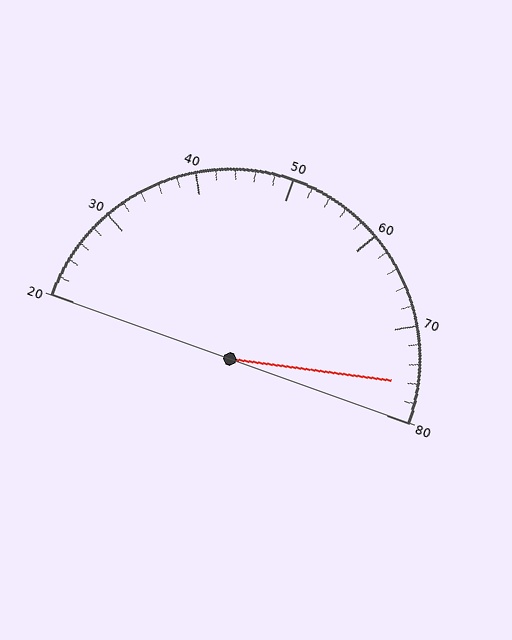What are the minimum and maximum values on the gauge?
The gauge ranges from 20 to 80.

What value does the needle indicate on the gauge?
The needle indicates approximately 76.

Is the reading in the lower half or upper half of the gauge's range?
The reading is in the upper half of the range (20 to 80).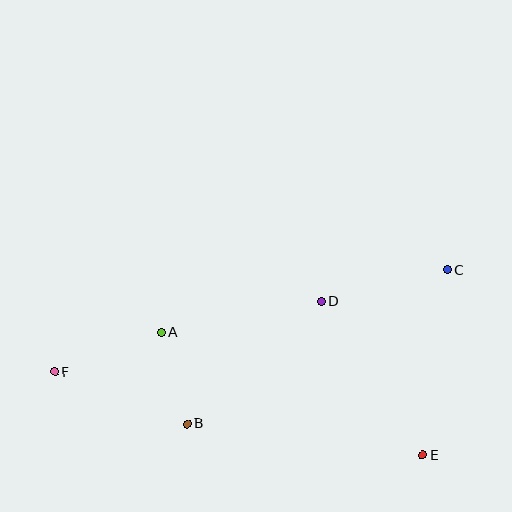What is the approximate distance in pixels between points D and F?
The distance between D and F is approximately 276 pixels.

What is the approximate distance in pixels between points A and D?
The distance between A and D is approximately 163 pixels.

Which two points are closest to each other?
Points A and B are closest to each other.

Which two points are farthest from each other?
Points C and F are farthest from each other.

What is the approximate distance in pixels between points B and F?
The distance between B and F is approximately 142 pixels.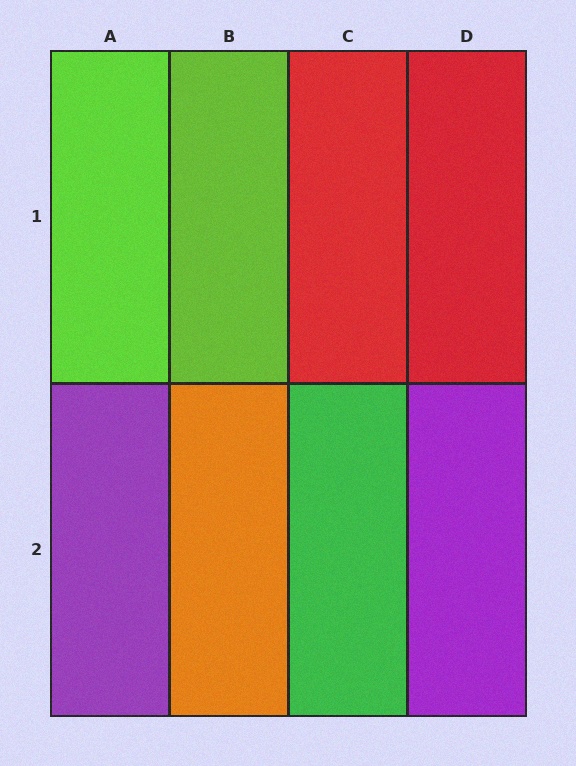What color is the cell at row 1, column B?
Lime.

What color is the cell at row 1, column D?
Red.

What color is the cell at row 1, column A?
Lime.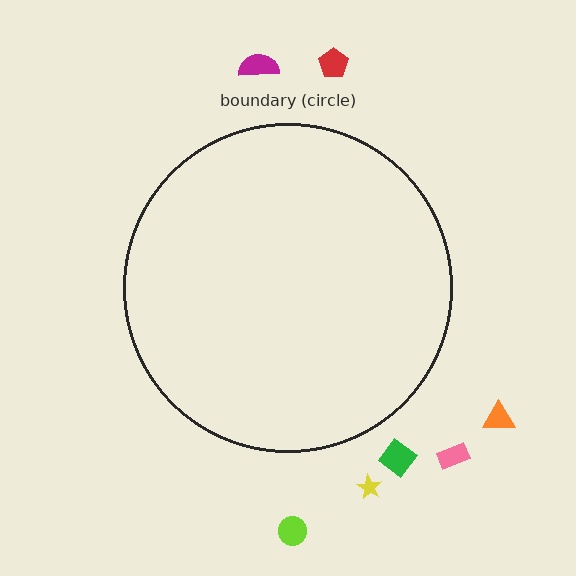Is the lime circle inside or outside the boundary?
Outside.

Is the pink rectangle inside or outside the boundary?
Outside.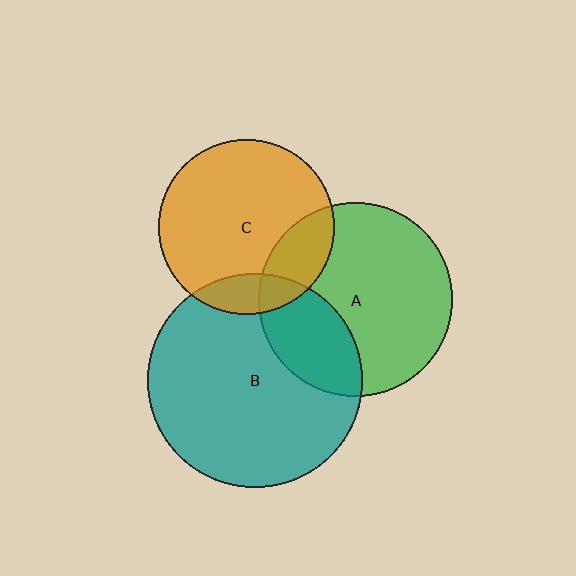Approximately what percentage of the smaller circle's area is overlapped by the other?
Approximately 30%.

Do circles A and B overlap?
Yes.